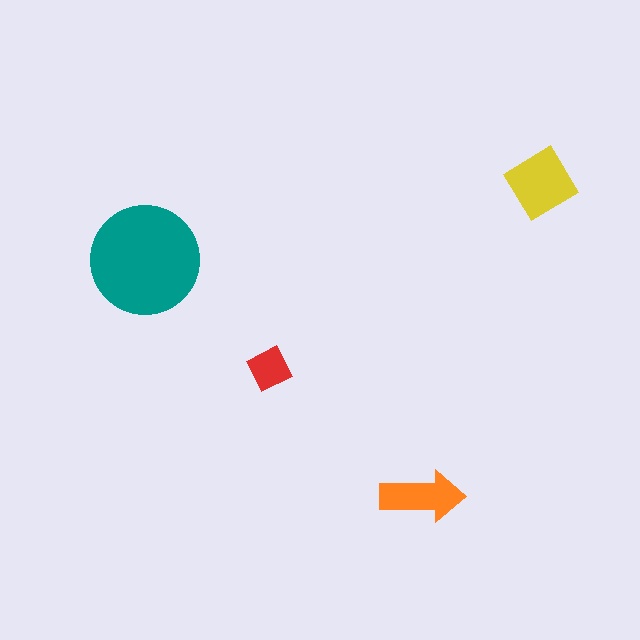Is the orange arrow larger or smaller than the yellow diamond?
Smaller.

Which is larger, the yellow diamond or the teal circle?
The teal circle.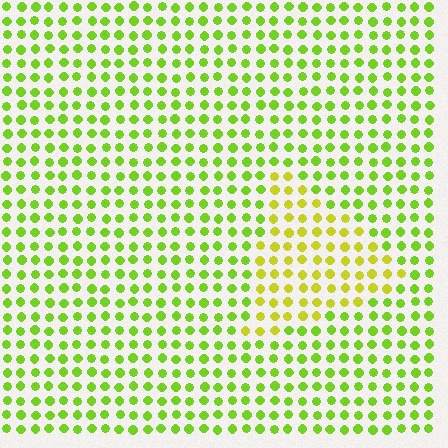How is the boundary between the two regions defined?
The boundary is defined purely by a slight shift in hue (about 29 degrees). Spacing, size, and orientation are identical on both sides.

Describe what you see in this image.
The image is filled with small lime elements in a uniform arrangement. A triangle-shaped region is visible where the elements are tinted to a slightly different hue, forming a subtle color boundary.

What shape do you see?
I see a triangle.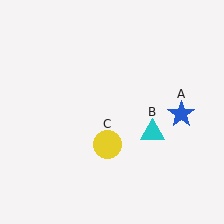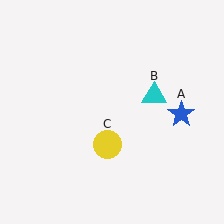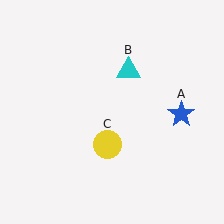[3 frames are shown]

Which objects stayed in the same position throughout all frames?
Blue star (object A) and yellow circle (object C) remained stationary.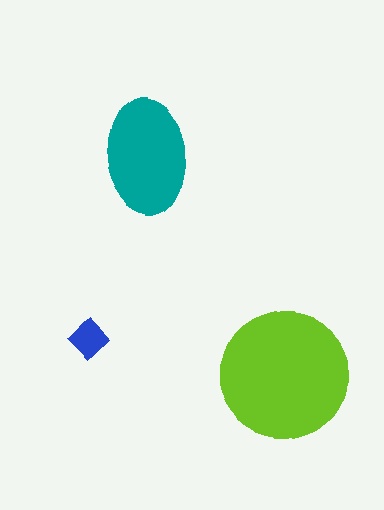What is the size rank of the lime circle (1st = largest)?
1st.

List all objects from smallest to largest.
The blue diamond, the teal ellipse, the lime circle.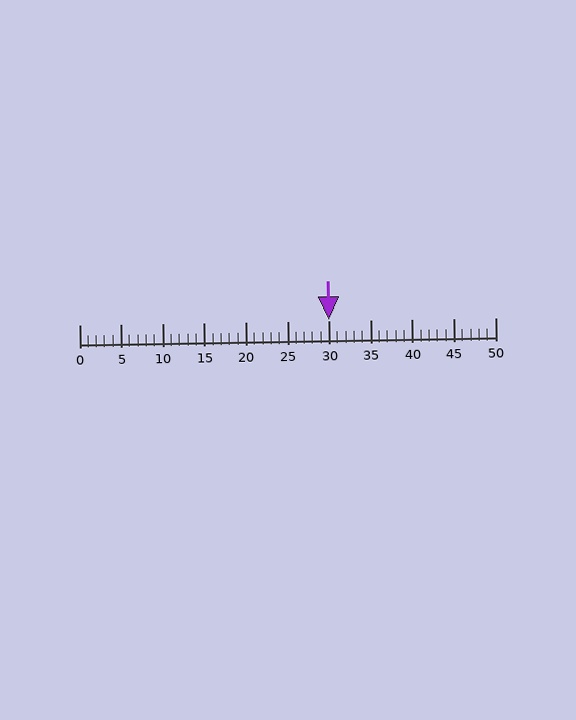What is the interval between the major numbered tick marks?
The major tick marks are spaced 5 units apart.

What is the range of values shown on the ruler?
The ruler shows values from 0 to 50.